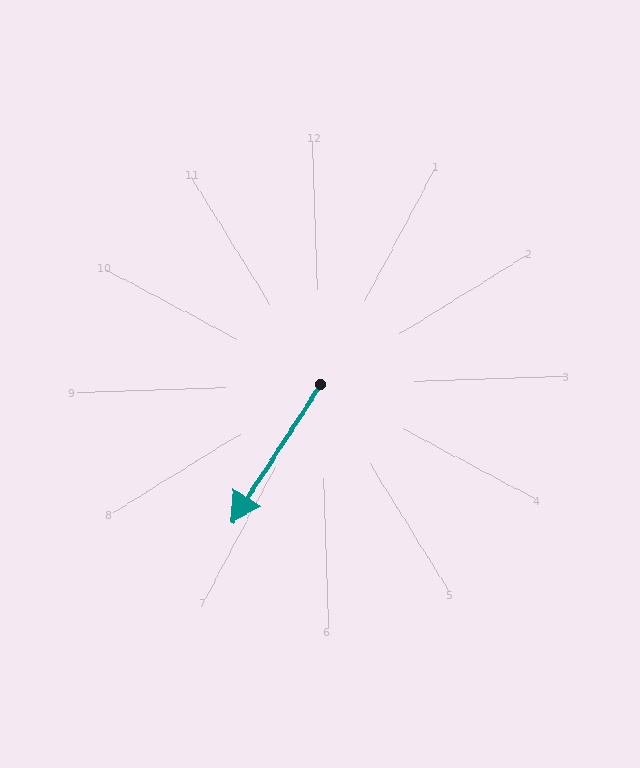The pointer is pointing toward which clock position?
Roughly 7 o'clock.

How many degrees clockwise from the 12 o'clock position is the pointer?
Approximately 215 degrees.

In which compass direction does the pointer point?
Southwest.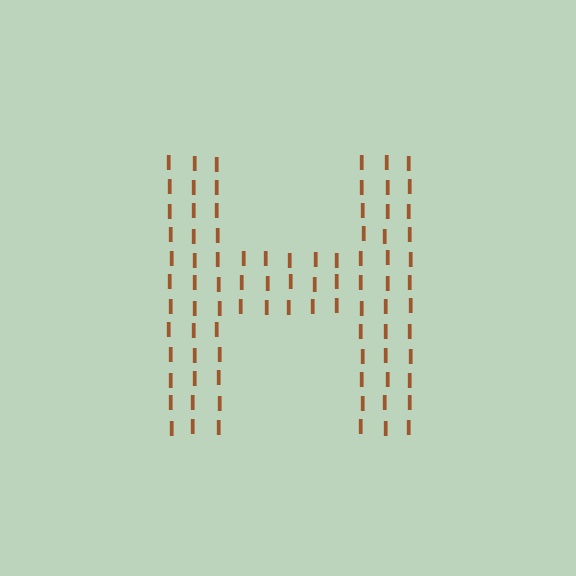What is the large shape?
The large shape is the letter H.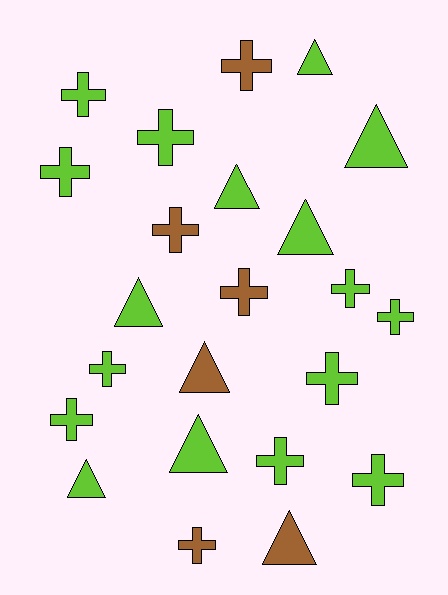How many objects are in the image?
There are 23 objects.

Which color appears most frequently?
Lime, with 17 objects.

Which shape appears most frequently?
Cross, with 14 objects.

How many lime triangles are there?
There are 7 lime triangles.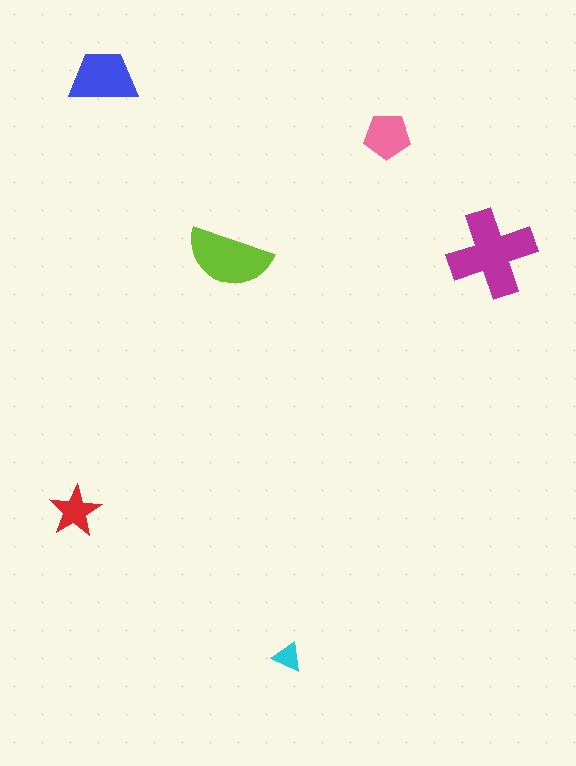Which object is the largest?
The magenta cross.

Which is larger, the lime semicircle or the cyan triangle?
The lime semicircle.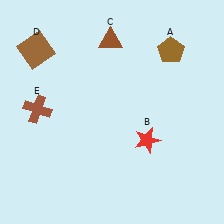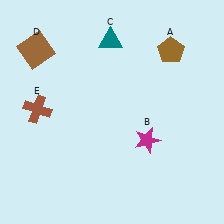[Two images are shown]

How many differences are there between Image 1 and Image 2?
There are 2 differences between the two images.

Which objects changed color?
B changed from red to magenta. C changed from brown to teal.